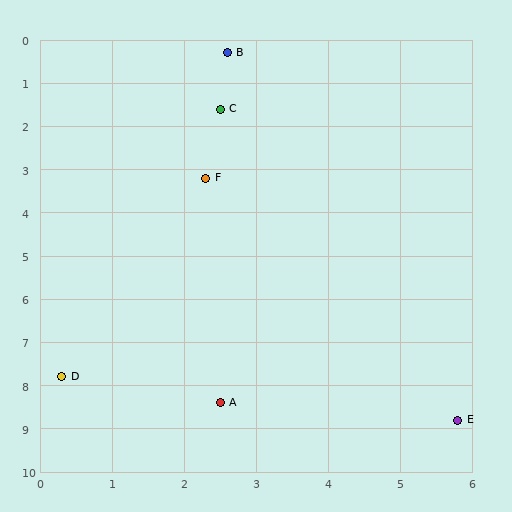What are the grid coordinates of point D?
Point D is at approximately (0.3, 7.8).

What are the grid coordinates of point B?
Point B is at approximately (2.6, 0.3).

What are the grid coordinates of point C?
Point C is at approximately (2.5, 1.6).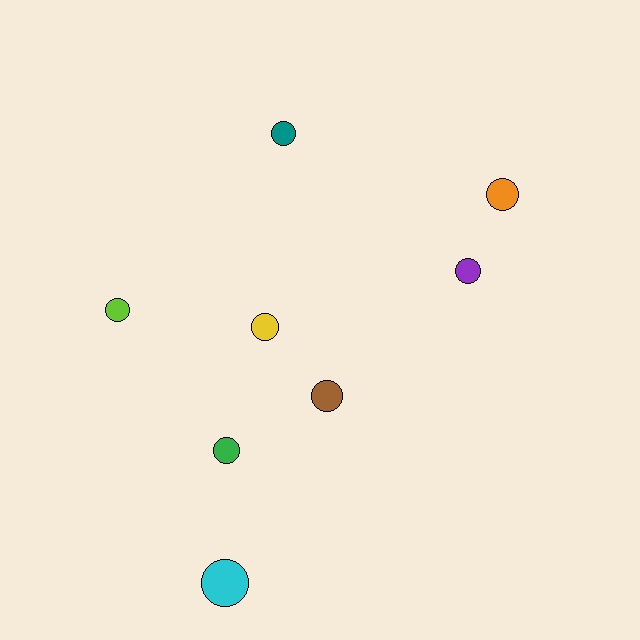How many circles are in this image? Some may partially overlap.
There are 8 circles.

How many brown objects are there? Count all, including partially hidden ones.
There is 1 brown object.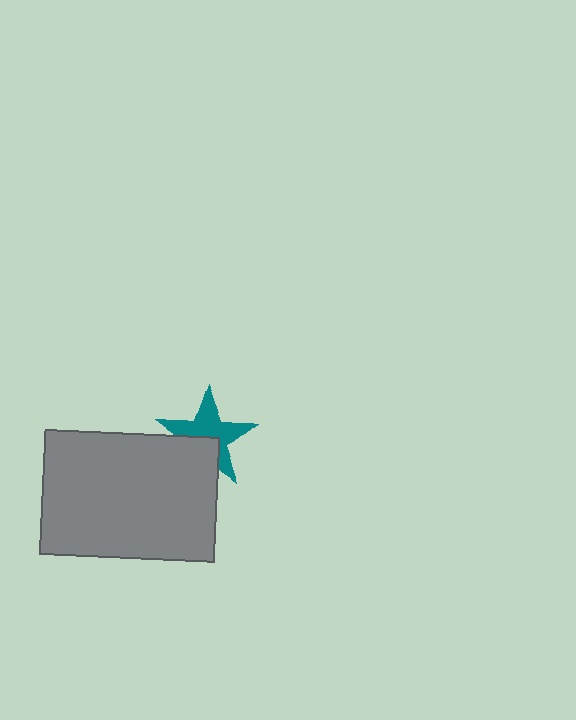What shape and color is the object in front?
The object in front is a gray rectangle.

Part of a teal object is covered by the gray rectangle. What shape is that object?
It is a star.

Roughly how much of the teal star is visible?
About half of it is visible (roughly 63%).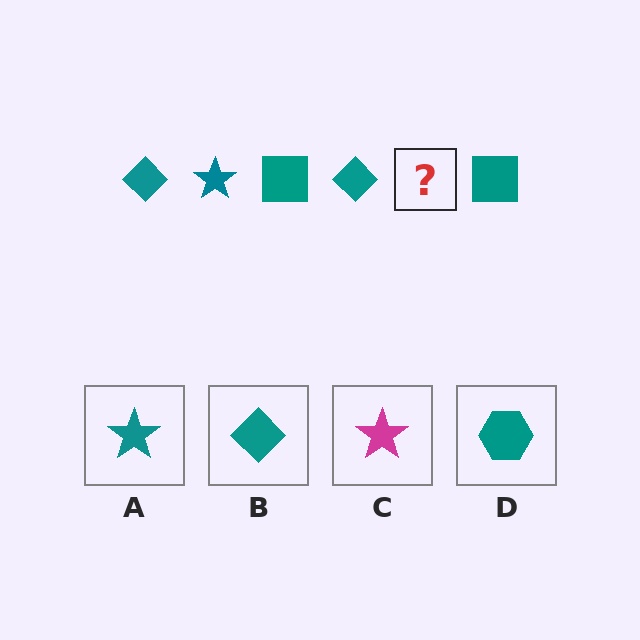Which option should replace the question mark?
Option A.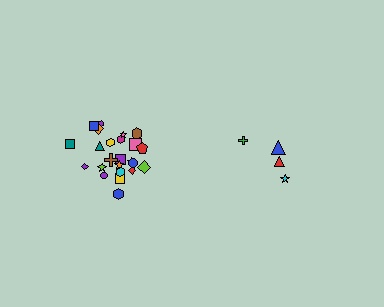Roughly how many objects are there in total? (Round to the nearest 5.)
Roughly 30 objects in total.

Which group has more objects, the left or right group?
The left group.